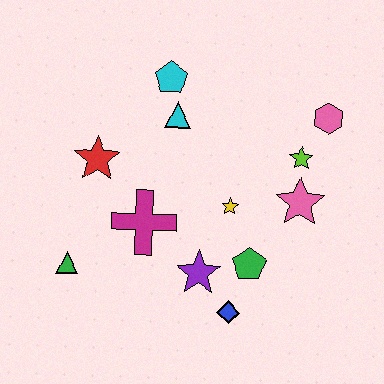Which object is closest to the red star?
The magenta cross is closest to the red star.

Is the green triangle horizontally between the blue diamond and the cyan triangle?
No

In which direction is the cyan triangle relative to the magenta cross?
The cyan triangle is above the magenta cross.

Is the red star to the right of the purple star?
No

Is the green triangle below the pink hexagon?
Yes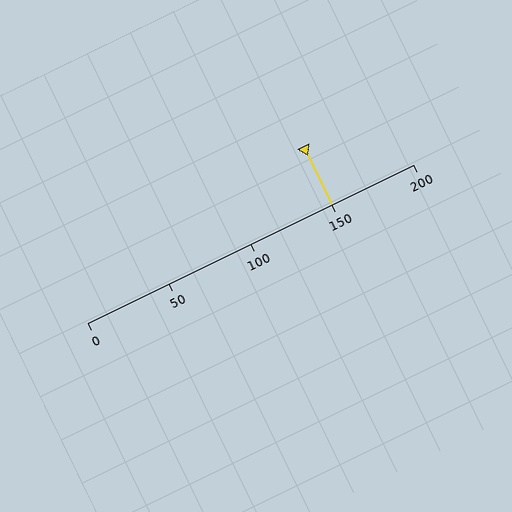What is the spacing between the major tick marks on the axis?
The major ticks are spaced 50 apart.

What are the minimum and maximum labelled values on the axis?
The axis runs from 0 to 200.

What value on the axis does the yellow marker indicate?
The marker indicates approximately 150.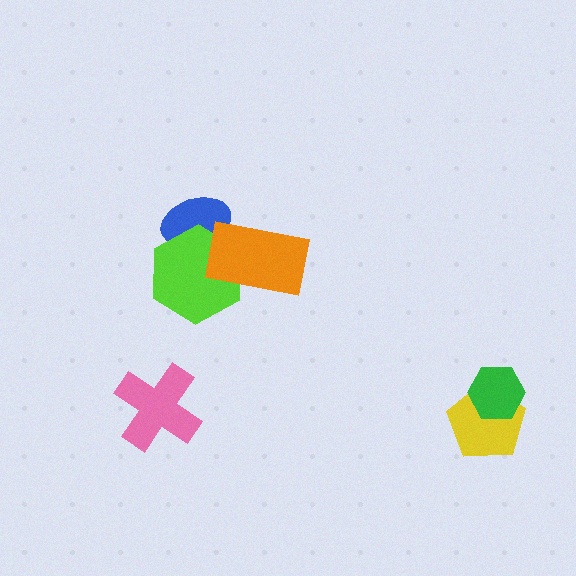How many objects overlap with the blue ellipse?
2 objects overlap with the blue ellipse.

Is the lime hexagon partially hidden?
Yes, it is partially covered by another shape.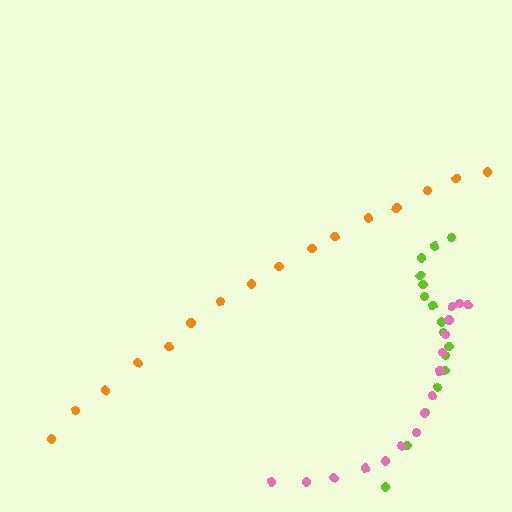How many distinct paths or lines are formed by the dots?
There are 3 distinct paths.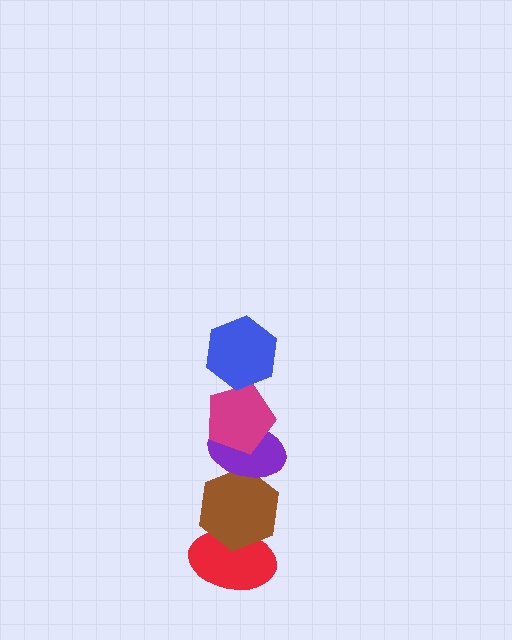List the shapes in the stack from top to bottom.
From top to bottom: the blue hexagon, the magenta pentagon, the purple ellipse, the brown hexagon, the red ellipse.